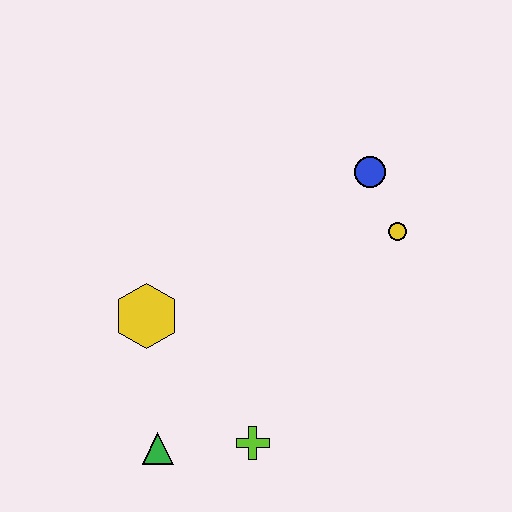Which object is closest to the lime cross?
The green triangle is closest to the lime cross.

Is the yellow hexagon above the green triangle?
Yes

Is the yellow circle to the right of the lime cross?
Yes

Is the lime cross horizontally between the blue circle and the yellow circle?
No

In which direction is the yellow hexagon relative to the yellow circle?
The yellow hexagon is to the left of the yellow circle.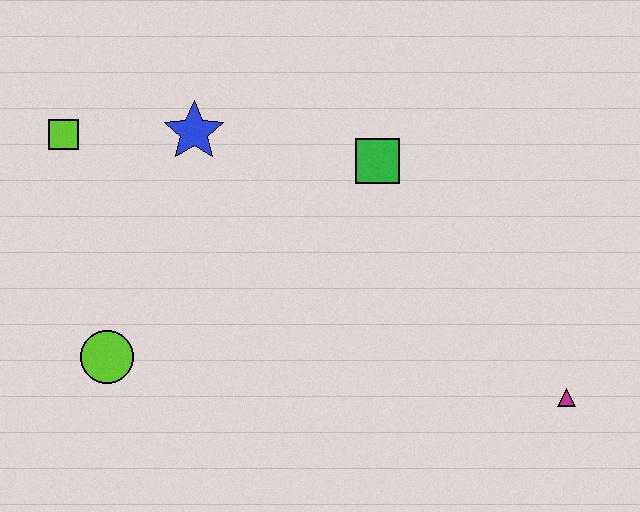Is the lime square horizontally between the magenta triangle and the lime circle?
No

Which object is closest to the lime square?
The blue star is closest to the lime square.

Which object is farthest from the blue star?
The magenta triangle is farthest from the blue star.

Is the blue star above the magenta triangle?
Yes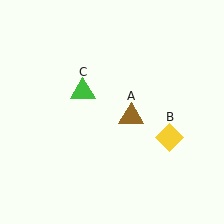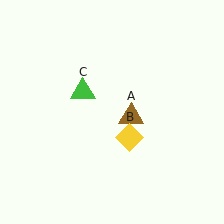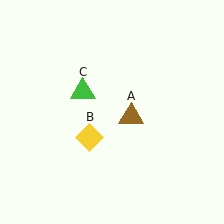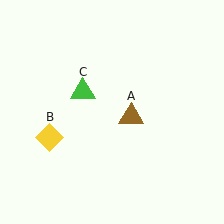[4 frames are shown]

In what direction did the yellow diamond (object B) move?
The yellow diamond (object B) moved left.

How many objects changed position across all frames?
1 object changed position: yellow diamond (object B).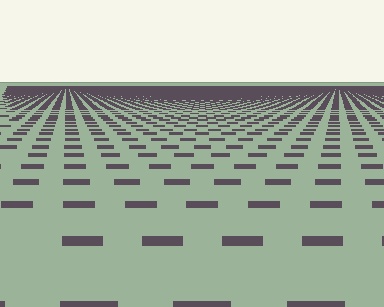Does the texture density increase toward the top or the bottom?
Density increases toward the top.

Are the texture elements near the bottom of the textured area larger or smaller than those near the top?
Larger. Near the bottom, elements are closer to the viewer and appear at a bigger on-screen size.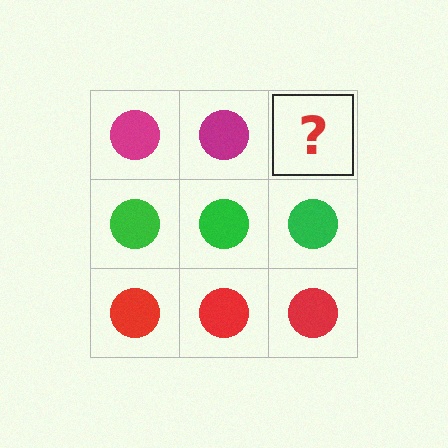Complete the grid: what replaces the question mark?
The question mark should be replaced with a magenta circle.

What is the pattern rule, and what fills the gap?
The rule is that each row has a consistent color. The gap should be filled with a magenta circle.